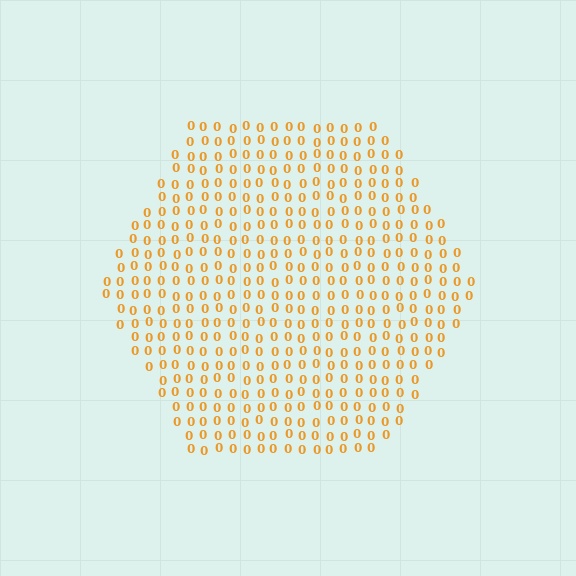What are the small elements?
The small elements are digit 0's.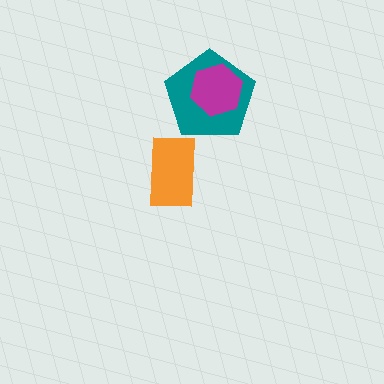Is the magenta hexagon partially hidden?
No, no other shape covers it.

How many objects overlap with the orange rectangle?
0 objects overlap with the orange rectangle.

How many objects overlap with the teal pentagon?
1 object overlaps with the teal pentagon.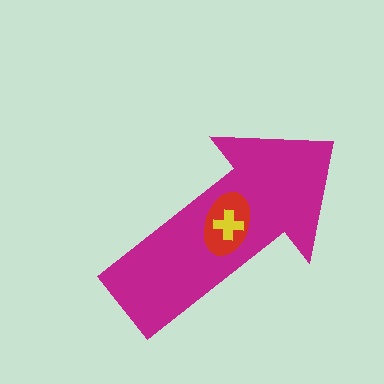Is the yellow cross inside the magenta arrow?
Yes.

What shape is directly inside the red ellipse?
The yellow cross.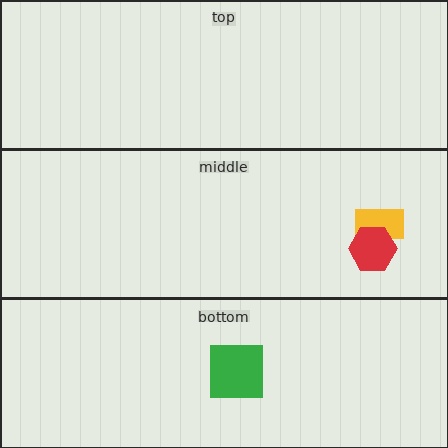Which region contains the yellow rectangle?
The middle region.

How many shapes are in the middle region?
2.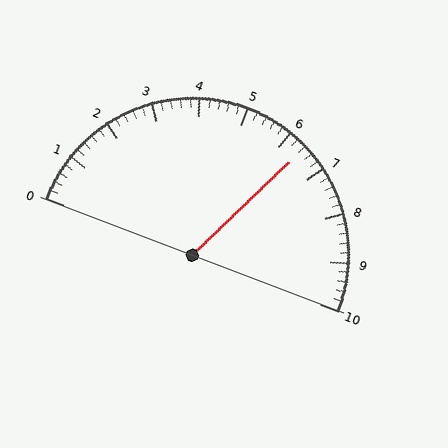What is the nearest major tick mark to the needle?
The nearest major tick mark is 6.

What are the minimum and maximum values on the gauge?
The gauge ranges from 0 to 10.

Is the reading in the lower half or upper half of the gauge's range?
The reading is in the upper half of the range (0 to 10).